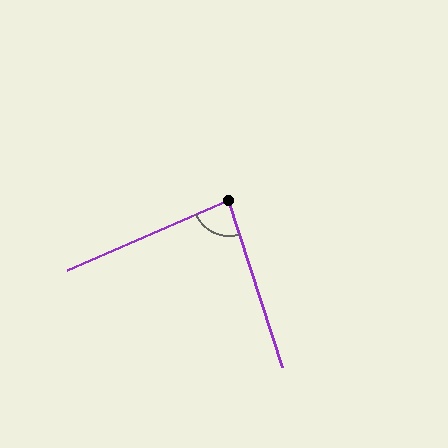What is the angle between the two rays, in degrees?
Approximately 84 degrees.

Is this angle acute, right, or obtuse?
It is acute.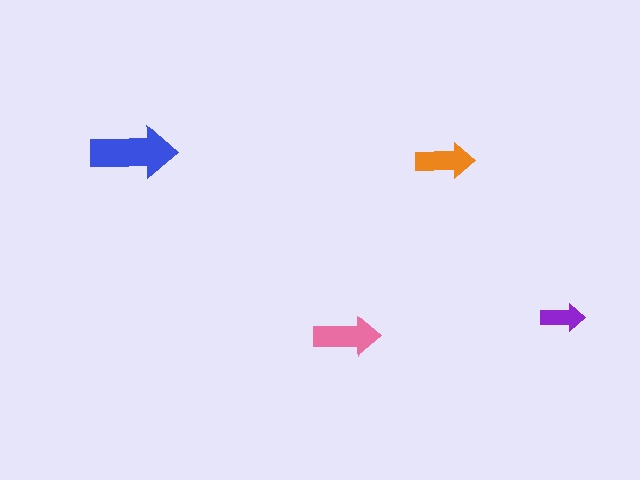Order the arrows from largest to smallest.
the blue one, the pink one, the orange one, the purple one.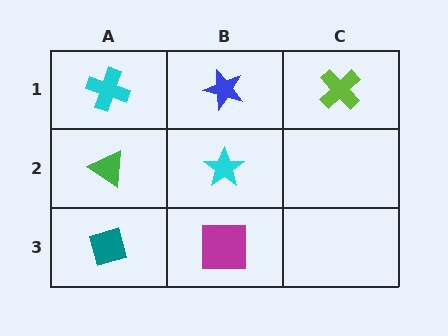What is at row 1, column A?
A cyan cross.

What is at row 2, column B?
A cyan star.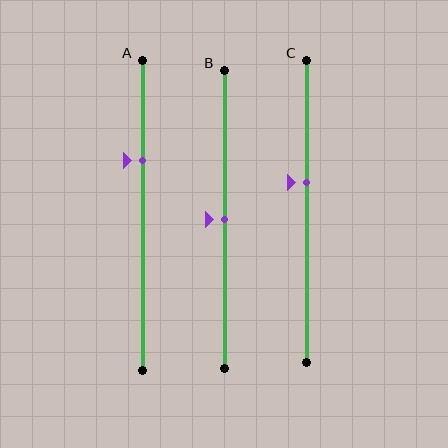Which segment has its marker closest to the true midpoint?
Segment B has its marker closest to the true midpoint.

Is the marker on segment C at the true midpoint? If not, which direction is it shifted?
No, the marker on segment C is shifted upward by about 10% of the segment length.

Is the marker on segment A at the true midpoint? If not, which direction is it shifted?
No, the marker on segment A is shifted upward by about 18% of the segment length.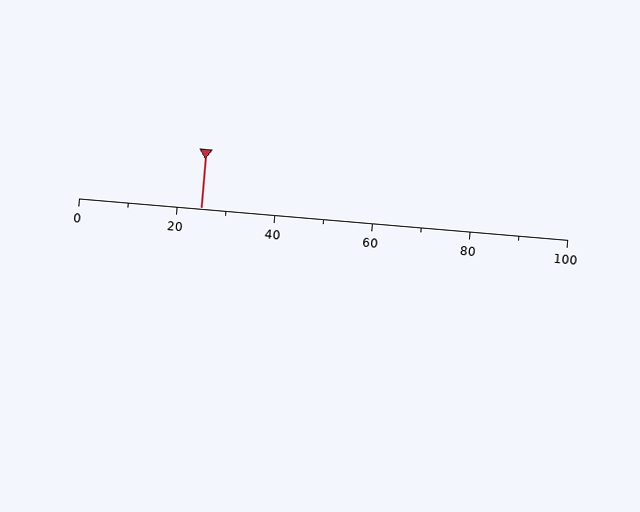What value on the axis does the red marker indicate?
The marker indicates approximately 25.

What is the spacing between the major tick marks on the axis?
The major ticks are spaced 20 apart.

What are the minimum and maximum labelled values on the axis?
The axis runs from 0 to 100.